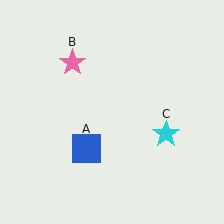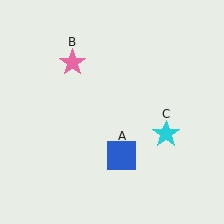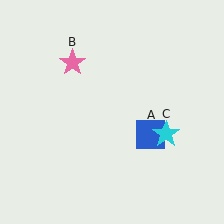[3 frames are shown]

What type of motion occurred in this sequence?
The blue square (object A) rotated counterclockwise around the center of the scene.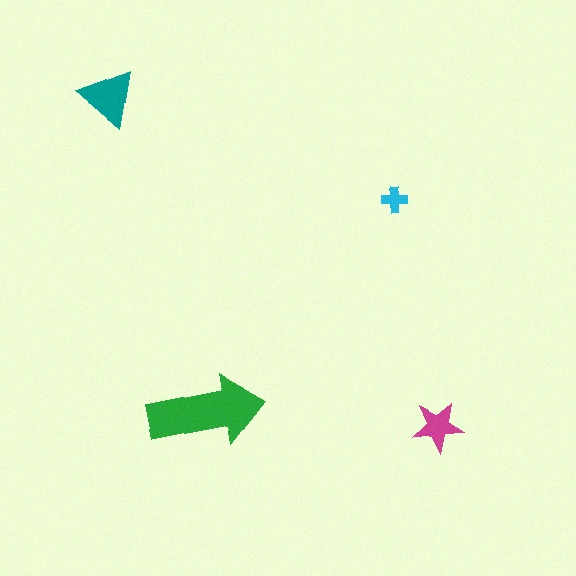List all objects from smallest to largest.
The cyan cross, the magenta star, the teal triangle, the green arrow.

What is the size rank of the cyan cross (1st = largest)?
4th.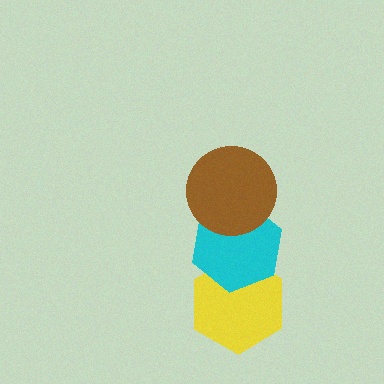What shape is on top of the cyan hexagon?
The brown circle is on top of the cyan hexagon.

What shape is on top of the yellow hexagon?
The cyan hexagon is on top of the yellow hexagon.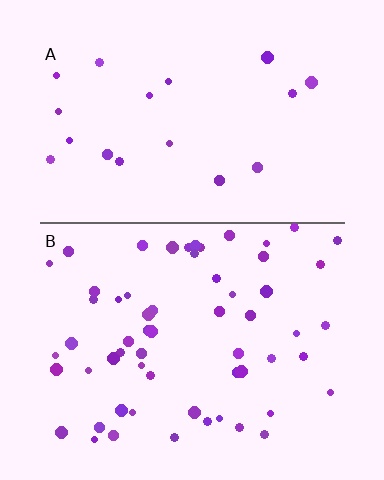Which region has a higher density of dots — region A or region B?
B (the bottom).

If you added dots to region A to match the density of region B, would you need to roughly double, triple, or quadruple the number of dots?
Approximately triple.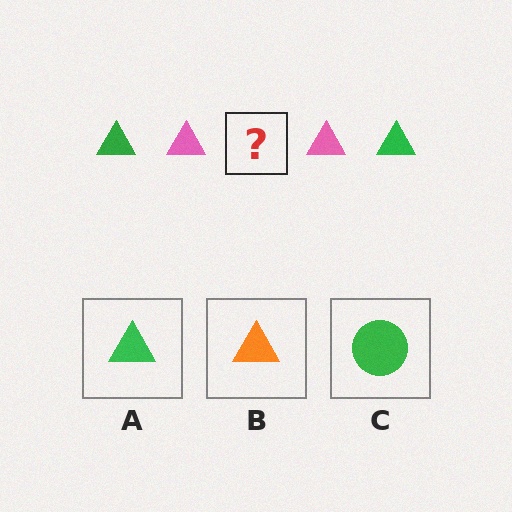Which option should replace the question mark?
Option A.